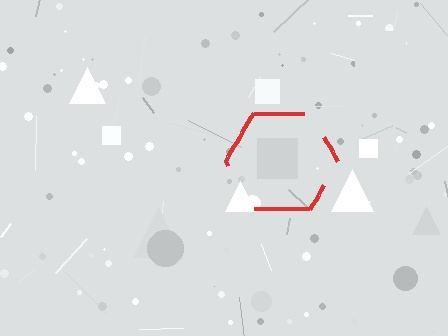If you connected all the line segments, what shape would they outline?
They would outline a hexagon.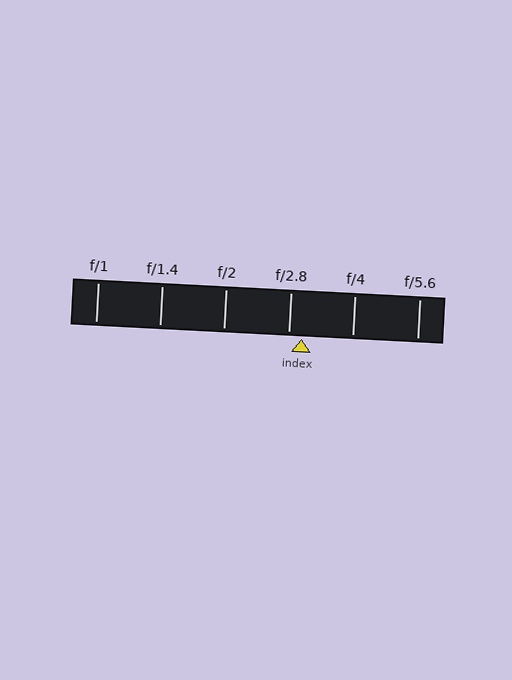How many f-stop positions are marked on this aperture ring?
There are 6 f-stop positions marked.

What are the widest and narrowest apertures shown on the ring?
The widest aperture shown is f/1 and the narrowest is f/5.6.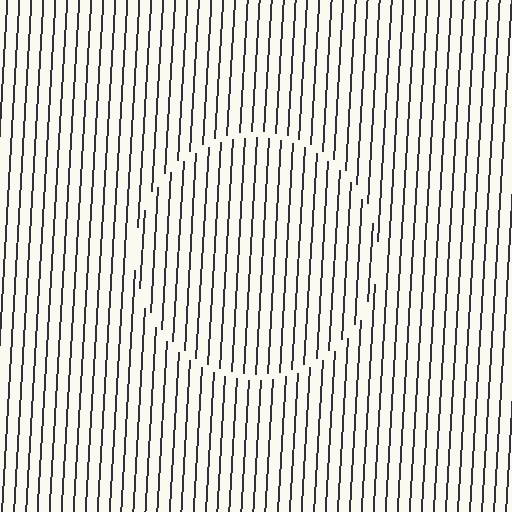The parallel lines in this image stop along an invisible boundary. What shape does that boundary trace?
An illusory circle. The interior of the shape contains the same grating, shifted by half a period — the contour is defined by the phase discontinuity where line-ends from the inner and outer gratings abut.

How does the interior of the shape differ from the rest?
The interior of the shape contains the same grating, shifted by half a period — the contour is defined by the phase discontinuity where line-ends from the inner and outer gratings abut.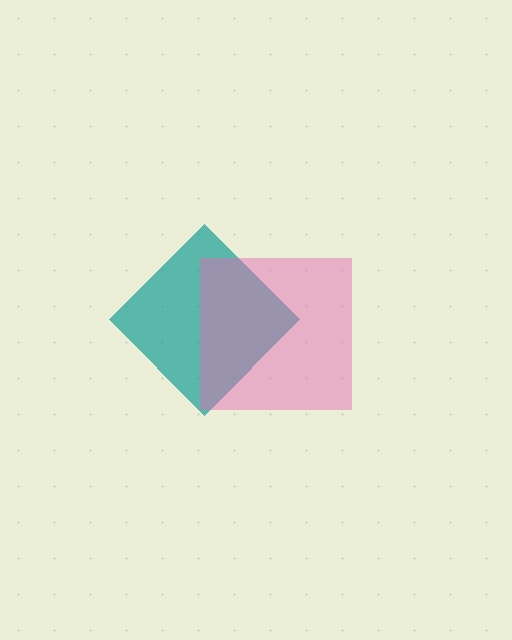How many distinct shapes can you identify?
There are 2 distinct shapes: a teal diamond, a pink square.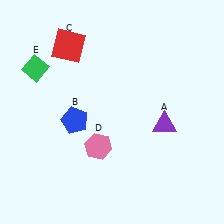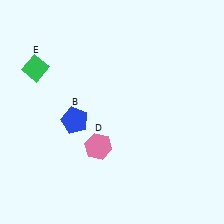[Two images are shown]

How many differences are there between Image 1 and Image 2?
There are 2 differences between the two images.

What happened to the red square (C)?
The red square (C) was removed in Image 2. It was in the top-left area of Image 1.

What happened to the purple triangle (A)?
The purple triangle (A) was removed in Image 2. It was in the bottom-right area of Image 1.